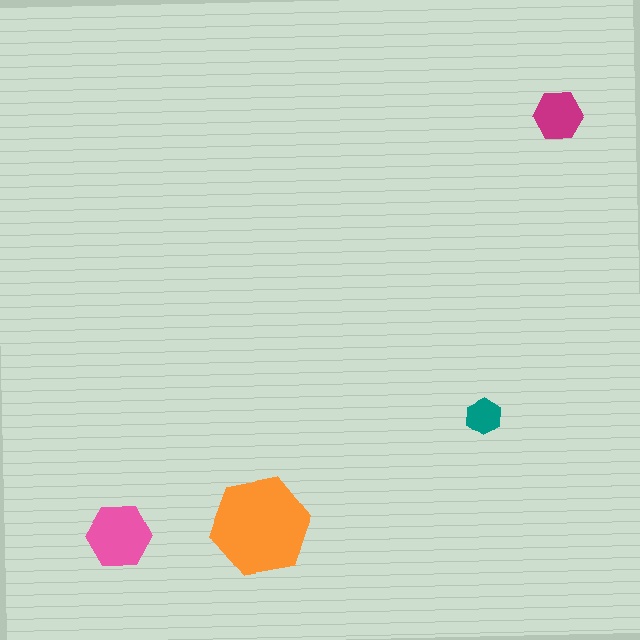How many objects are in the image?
There are 4 objects in the image.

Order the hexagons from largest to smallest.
the orange one, the pink one, the magenta one, the teal one.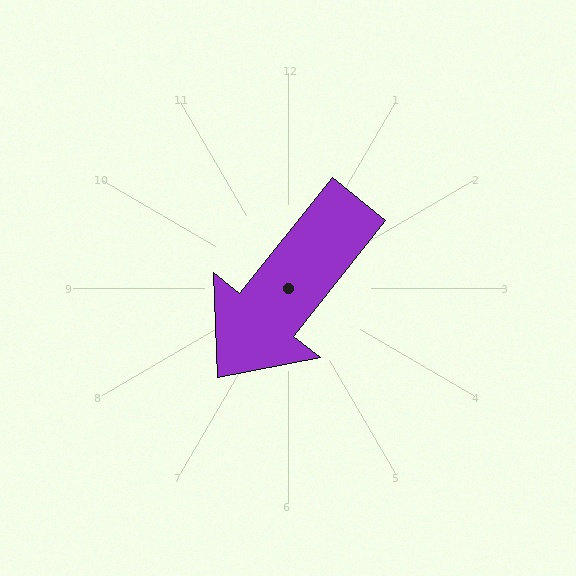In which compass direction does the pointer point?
Southwest.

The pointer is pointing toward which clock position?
Roughly 7 o'clock.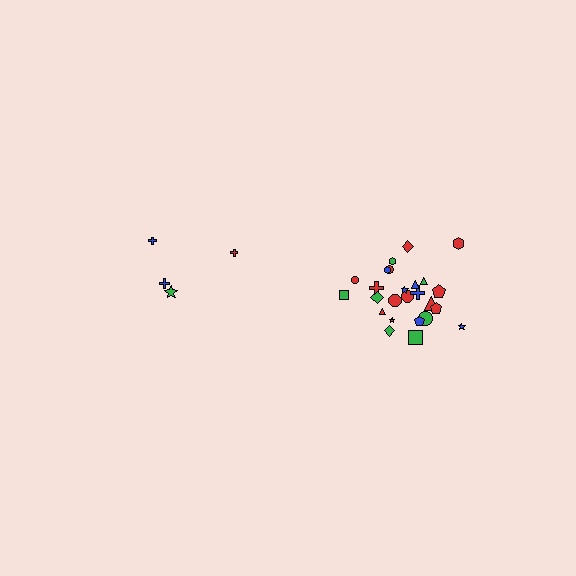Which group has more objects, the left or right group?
The right group.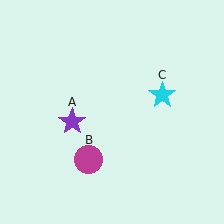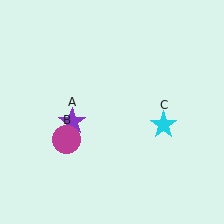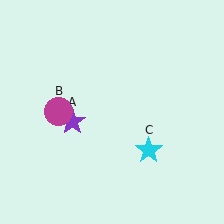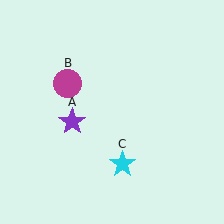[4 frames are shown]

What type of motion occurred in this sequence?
The magenta circle (object B), cyan star (object C) rotated clockwise around the center of the scene.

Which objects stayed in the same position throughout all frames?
Purple star (object A) remained stationary.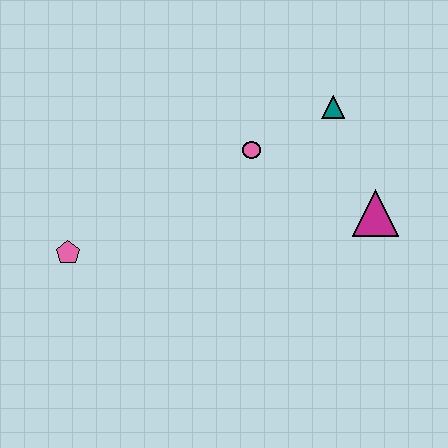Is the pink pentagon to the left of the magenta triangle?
Yes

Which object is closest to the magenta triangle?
The teal triangle is closest to the magenta triangle.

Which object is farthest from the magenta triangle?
The pink pentagon is farthest from the magenta triangle.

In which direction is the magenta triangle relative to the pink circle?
The magenta triangle is to the right of the pink circle.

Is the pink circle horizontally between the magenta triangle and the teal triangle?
No